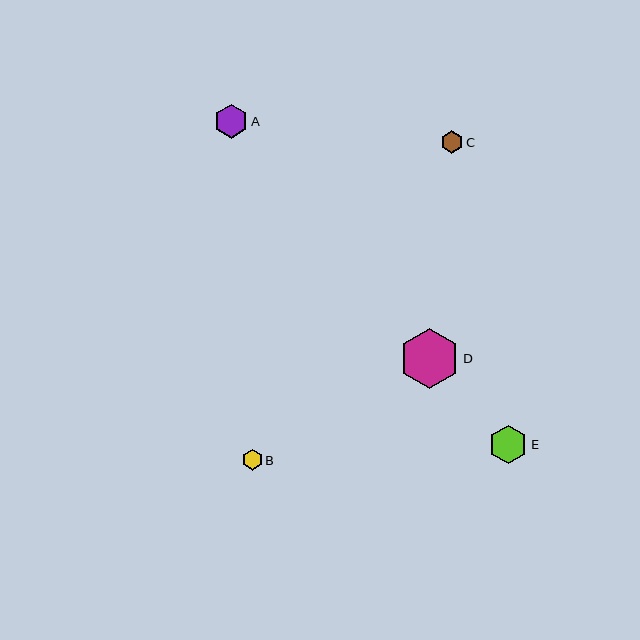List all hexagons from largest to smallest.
From largest to smallest: D, E, A, C, B.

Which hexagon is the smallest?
Hexagon B is the smallest with a size of approximately 21 pixels.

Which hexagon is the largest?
Hexagon D is the largest with a size of approximately 60 pixels.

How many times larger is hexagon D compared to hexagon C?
Hexagon D is approximately 2.7 times the size of hexagon C.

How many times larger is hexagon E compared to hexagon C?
Hexagon E is approximately 1.7 times the size of hexagon C.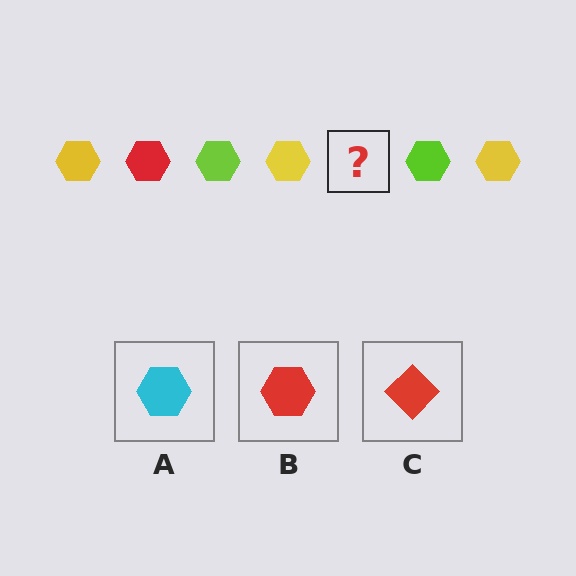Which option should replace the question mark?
Option B.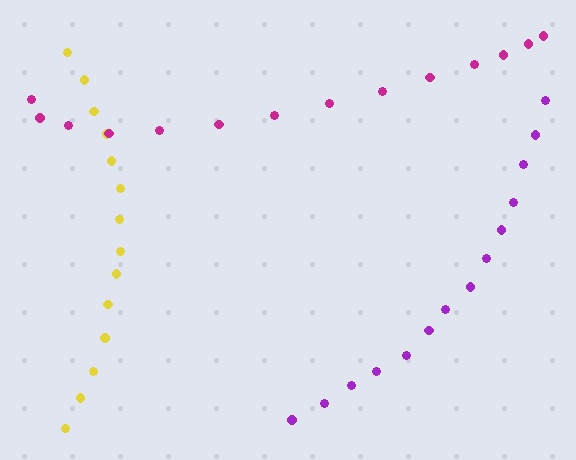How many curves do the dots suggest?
There are 3 distinct paths.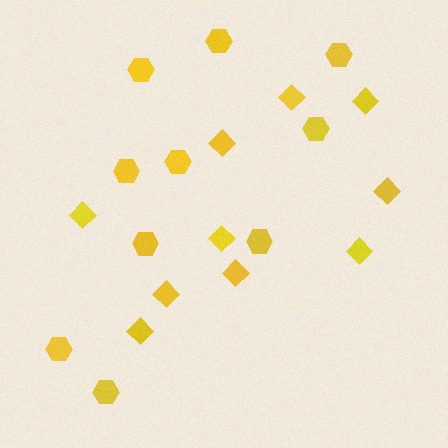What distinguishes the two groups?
There are 2 groups: one group of diamonds (10) and one group of hexagons (10).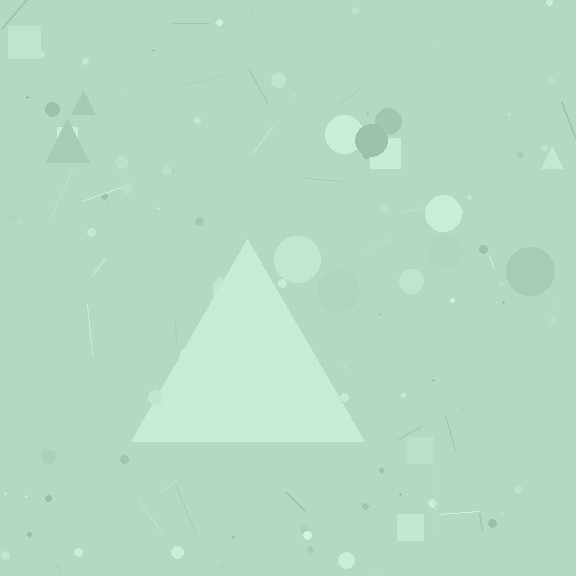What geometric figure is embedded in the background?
A triangle is embedded in the background.